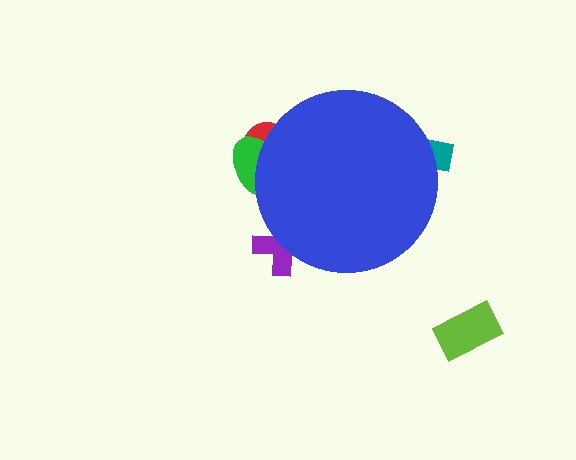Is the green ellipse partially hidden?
Yes, the green ellipse is partially hidden behind the blue circle.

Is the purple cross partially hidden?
Yes, the purple cross is partially hidden behind the blue circle.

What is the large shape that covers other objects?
A blue circle.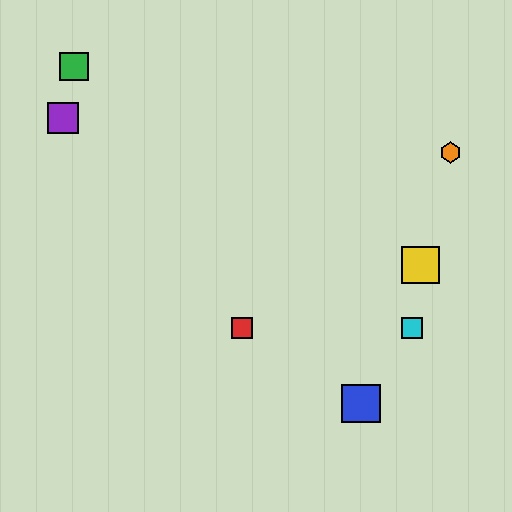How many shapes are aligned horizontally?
2 shapes (the red square, the cyan square) are aligned horizontally.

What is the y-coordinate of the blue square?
The blue square is at y≈404.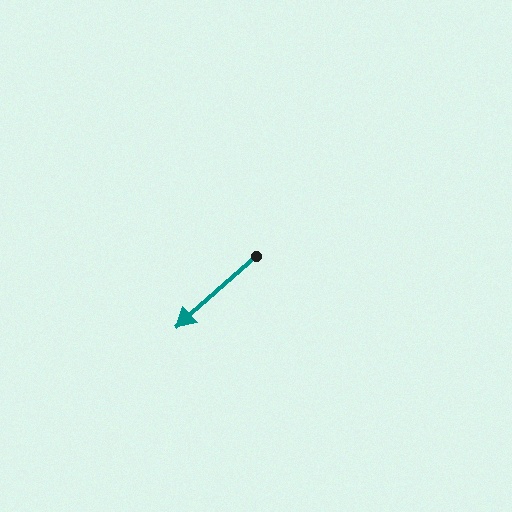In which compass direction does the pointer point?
Southwest.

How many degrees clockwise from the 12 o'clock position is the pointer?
Approximately 228 degrees.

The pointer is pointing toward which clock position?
Roughly 8 o'clock.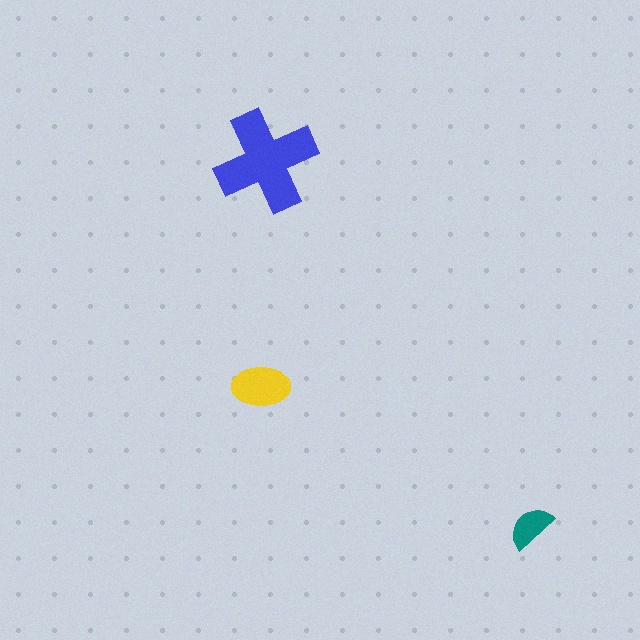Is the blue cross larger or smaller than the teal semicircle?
Larger.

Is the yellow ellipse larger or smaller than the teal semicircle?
Larger.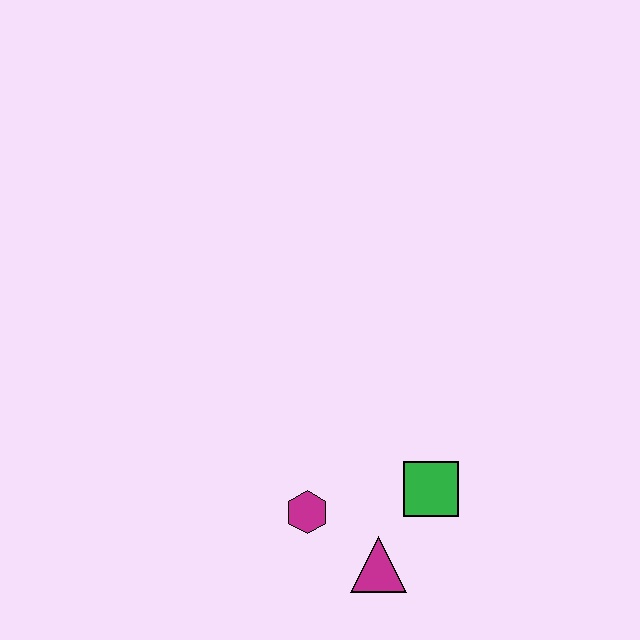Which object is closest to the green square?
The magenta triangle is closest to the green square.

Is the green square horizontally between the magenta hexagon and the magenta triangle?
No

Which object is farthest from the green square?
The magenta hexagon is farthest from the green square.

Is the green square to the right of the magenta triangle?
Yes